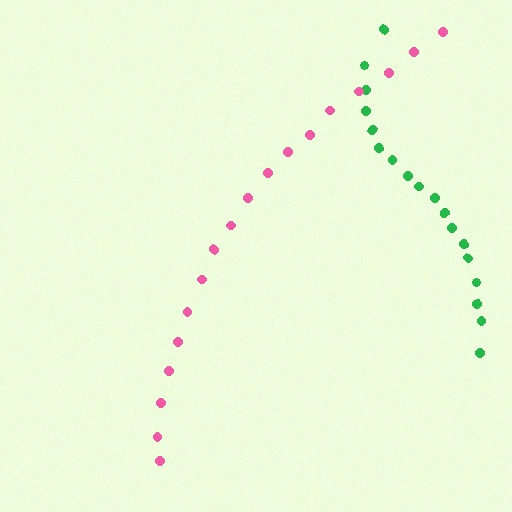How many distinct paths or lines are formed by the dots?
There are 2 distinct paths.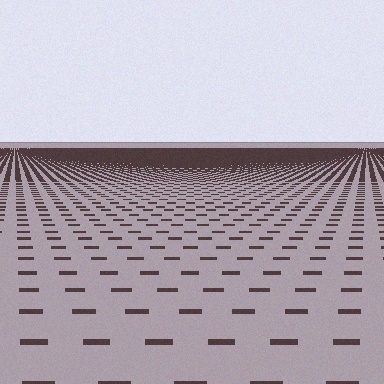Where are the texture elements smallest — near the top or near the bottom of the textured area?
Near the top.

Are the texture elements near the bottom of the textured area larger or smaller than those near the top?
Larger. Near the bottom, elements are closer to the viewer and appear at a bigger on-screen size.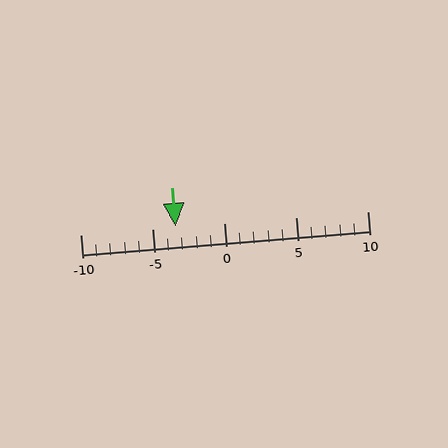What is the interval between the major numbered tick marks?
The major tick marks are spaced 5 units apart.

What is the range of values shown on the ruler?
The ruler shows values from -10 to 10.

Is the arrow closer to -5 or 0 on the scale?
The arrow is closer to -5.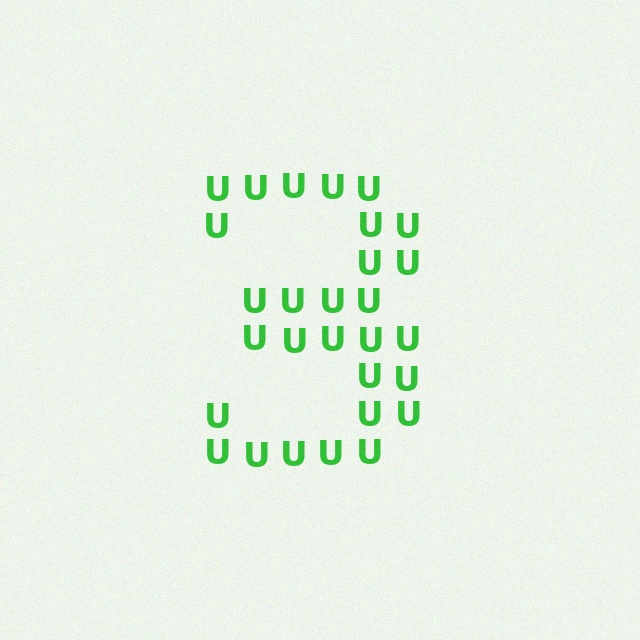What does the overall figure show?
The overall figure shows the digit 3.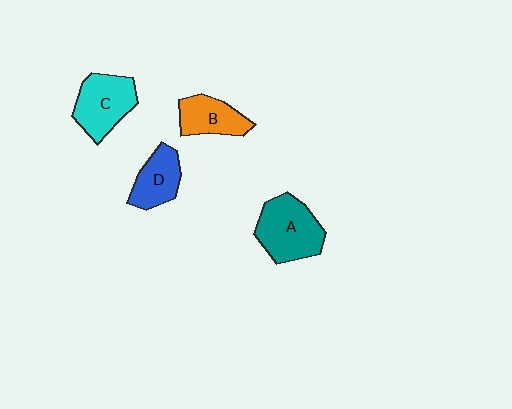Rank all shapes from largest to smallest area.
From largest to smallest: A (teal), C (cyan), B (orange), D (blue).